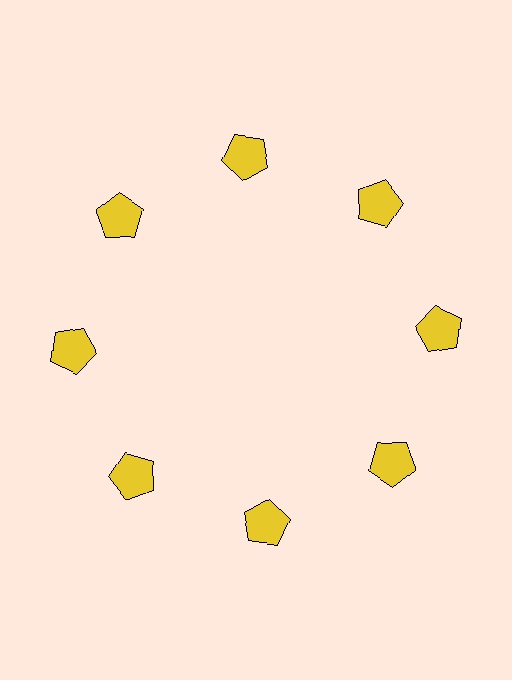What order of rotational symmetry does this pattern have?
This pattern has 8-fold rotational symmetry.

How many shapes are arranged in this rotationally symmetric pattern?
There are 8 shapes, arranged in 8 groups of 1.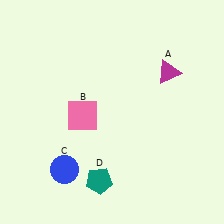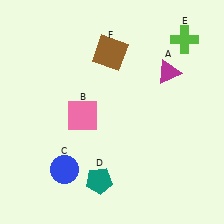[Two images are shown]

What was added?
A lime cross (E), a brown square (F) were added in Image 2.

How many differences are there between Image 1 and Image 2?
There are 2 differences between the two images.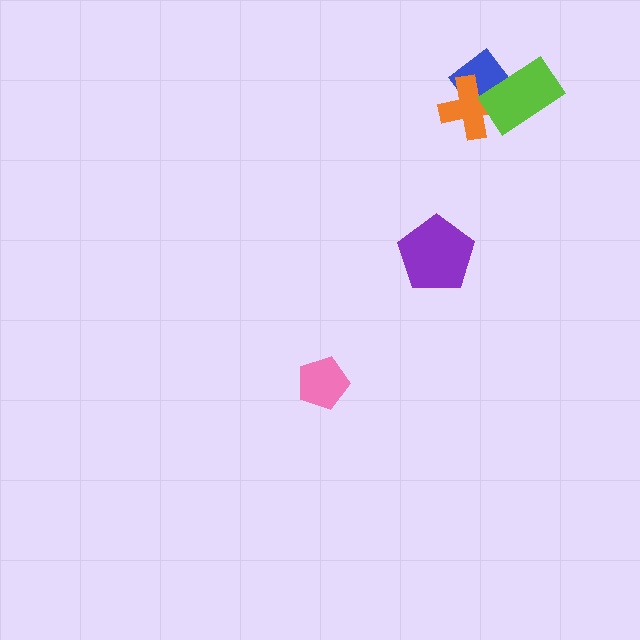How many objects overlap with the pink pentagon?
0 objects overlap with the pink pentagon.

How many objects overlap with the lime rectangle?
2 objects overlap with the lime rectangle.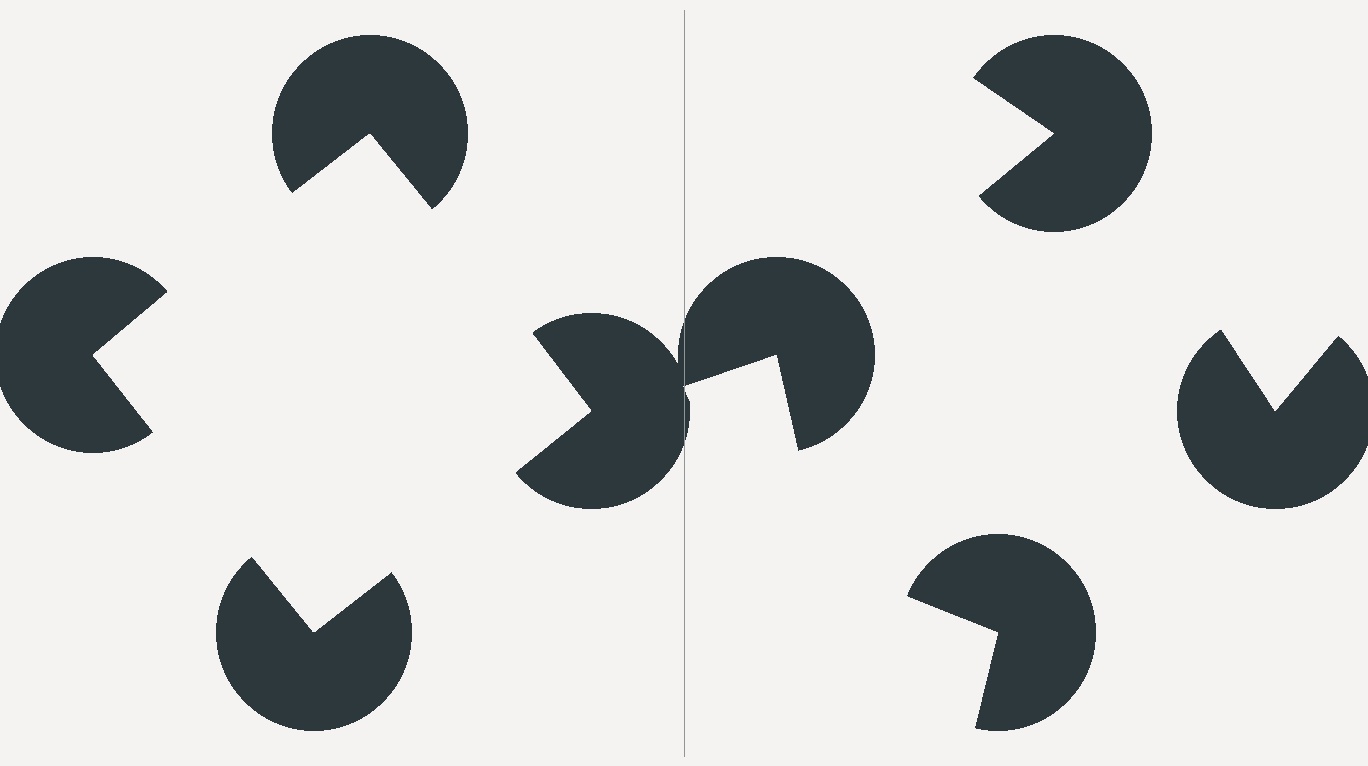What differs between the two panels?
The pac-man discs are positioned identically on both sides; only the wedge orientations differ. On the left they align to a square; on the right they are misaligned.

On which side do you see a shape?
An illusory square appears on the left side. On the right side the wedge cuts are rotated, so no coherent shape forms.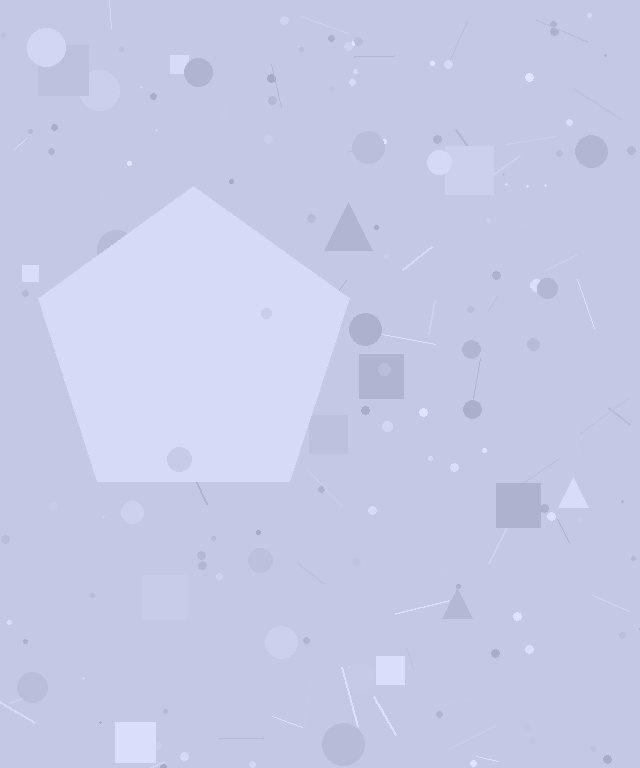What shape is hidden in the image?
A pentagon is hidden in the image.